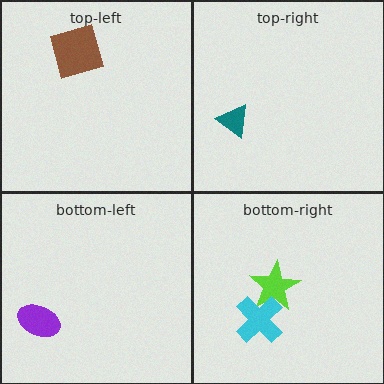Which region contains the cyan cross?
The bottom-right region.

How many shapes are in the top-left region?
1.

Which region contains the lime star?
The bottom-right region.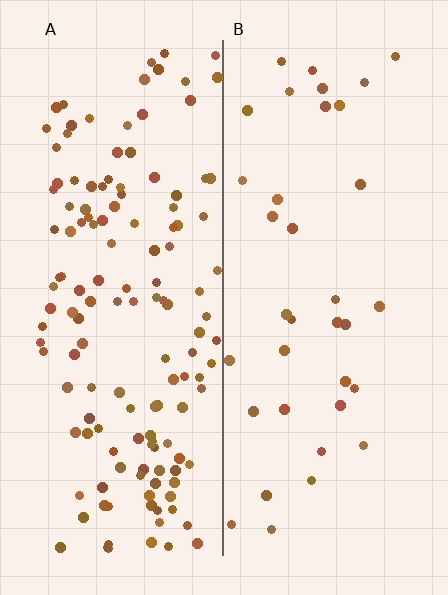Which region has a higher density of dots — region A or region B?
A (the left).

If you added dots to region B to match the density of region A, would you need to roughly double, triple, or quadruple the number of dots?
Approximately quadruple.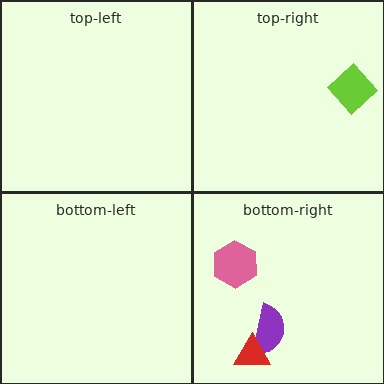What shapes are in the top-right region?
The lime diamond.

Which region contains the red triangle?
The bottom-right region.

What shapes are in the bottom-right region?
The purple semicircle, the pink hexagon, the red triangle.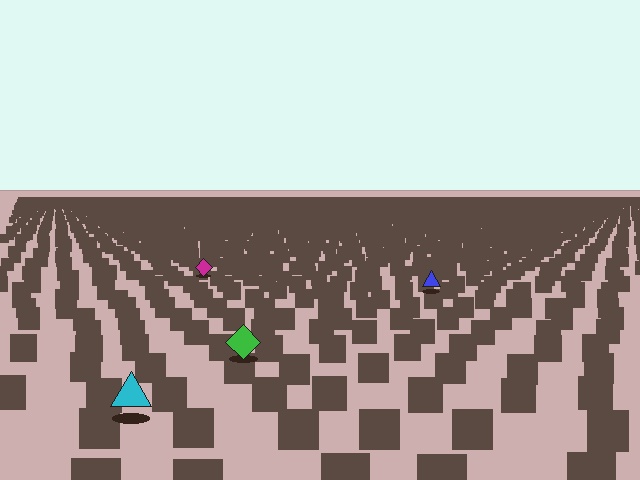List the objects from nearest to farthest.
From nearest to farthest: the cyan triangle, the green diamond, the blue triangle, the magenta diamond.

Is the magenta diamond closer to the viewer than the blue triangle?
No. The blue triangle is closer — you can tell from the texture gradient: the ground texture is coarser near it.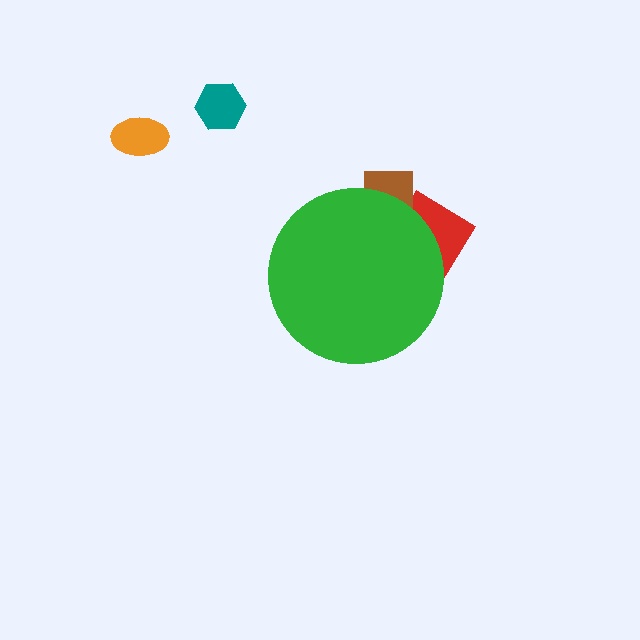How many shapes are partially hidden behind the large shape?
2 shapes are partially hidden.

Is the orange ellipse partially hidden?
No, the orange ellipse is fully visible.